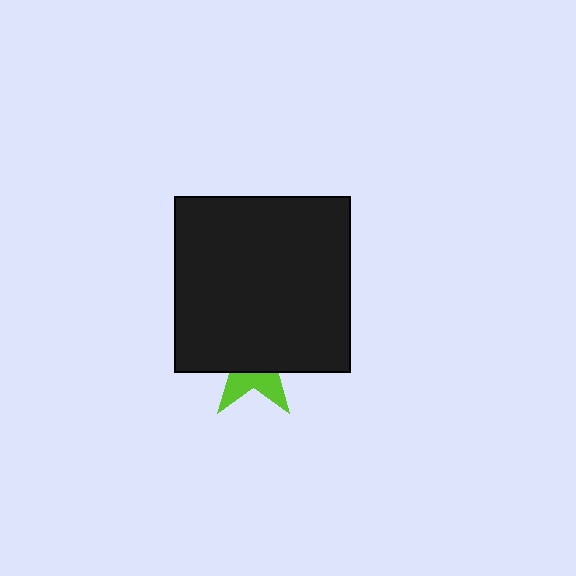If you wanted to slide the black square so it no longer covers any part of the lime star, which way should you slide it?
Slide it up — that is the most direct way to separate the two shapes.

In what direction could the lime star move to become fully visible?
The lime star could move down. That would shift it out from behind the black square entirely.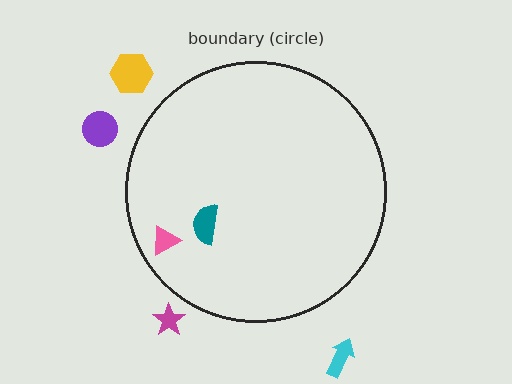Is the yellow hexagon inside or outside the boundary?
Outside.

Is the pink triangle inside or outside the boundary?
Inside.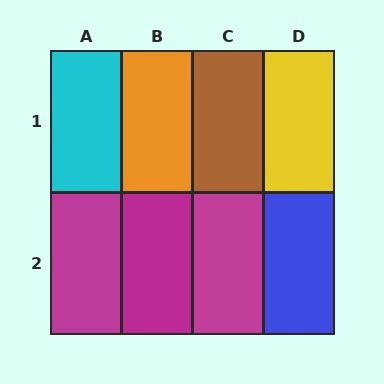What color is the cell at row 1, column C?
Brown.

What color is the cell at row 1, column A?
Cyan.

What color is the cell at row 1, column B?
Orange.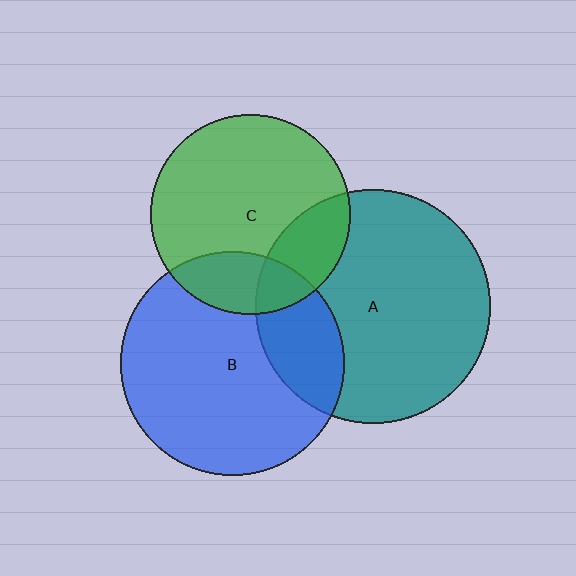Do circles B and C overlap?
Yes.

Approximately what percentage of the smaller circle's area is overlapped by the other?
Approximately 20%.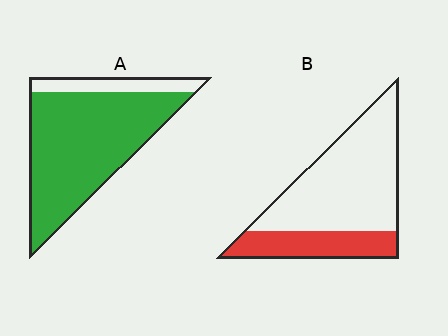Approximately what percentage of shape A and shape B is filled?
A is approximately 85% and B is approximately 30%.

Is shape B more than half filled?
No.